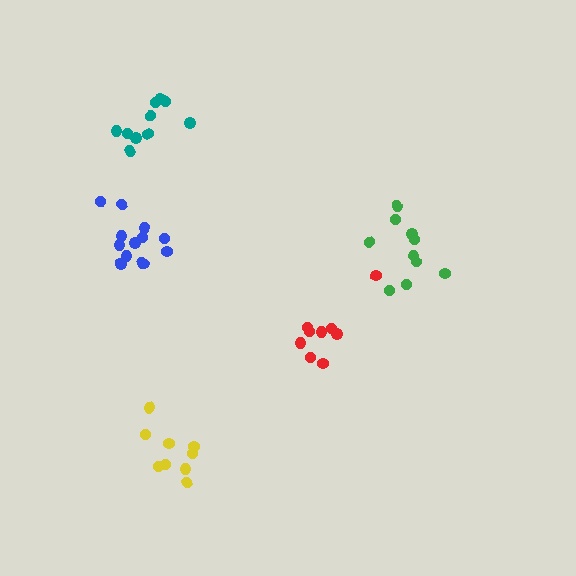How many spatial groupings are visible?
There are 5 spatial groupings.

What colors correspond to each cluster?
The clusters are colored: red, green, teal, blue, yellow.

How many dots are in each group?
Group 1: 9 dots, Group 2: 10 dots, Group 3: 10 dots, Group 4: 13 dots, Group 5: 9 dots (51 total).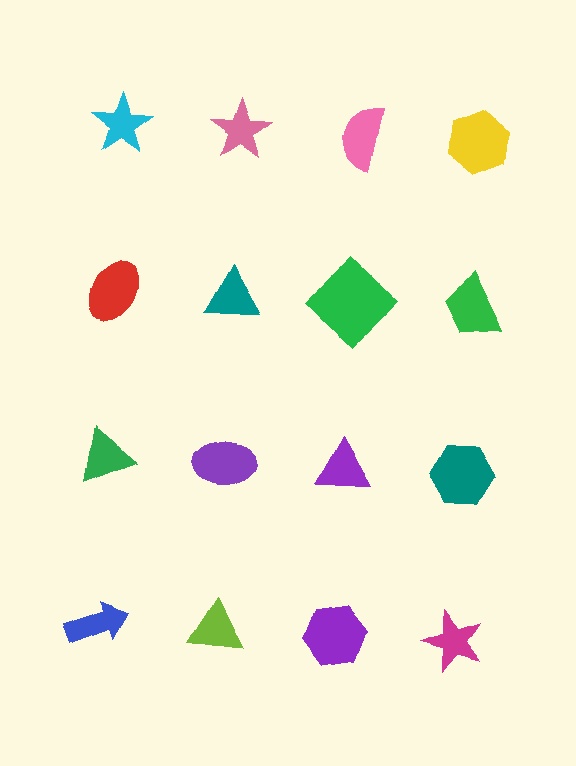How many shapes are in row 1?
4 shapes.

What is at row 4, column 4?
A magenta star.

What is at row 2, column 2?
A teal triangle.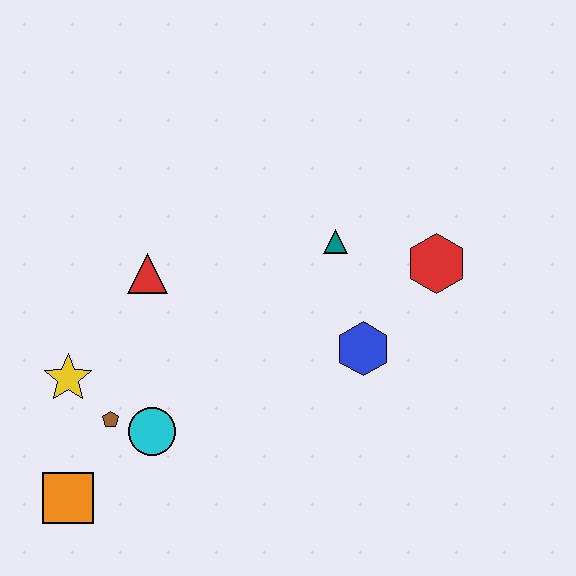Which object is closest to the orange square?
The brown pentagon is closest to the orange square.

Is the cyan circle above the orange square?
Yes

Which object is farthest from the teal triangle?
The orange square is farthest from the teal triangle.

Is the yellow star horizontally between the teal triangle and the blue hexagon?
No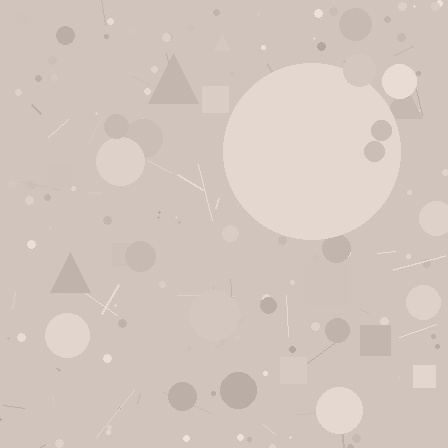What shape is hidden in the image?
A circle is hidden in the image.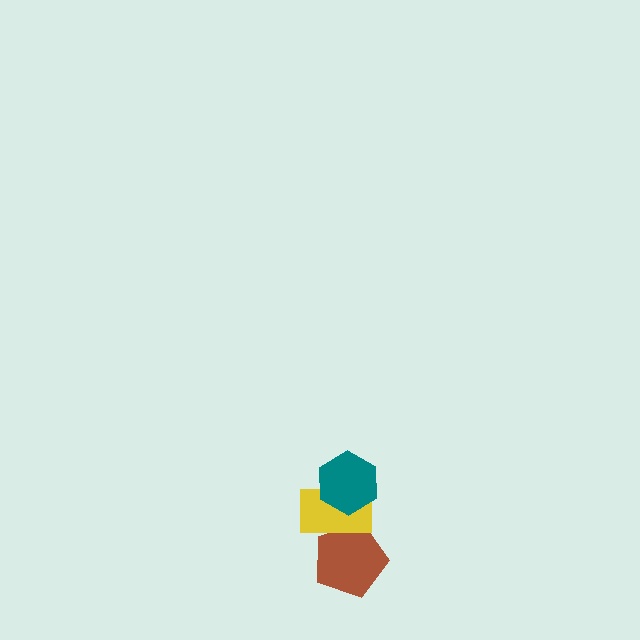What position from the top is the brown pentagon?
The brown pentagon is 3rd from the top.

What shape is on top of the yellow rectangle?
The teal hexagon is on top of the yellow rectangle.